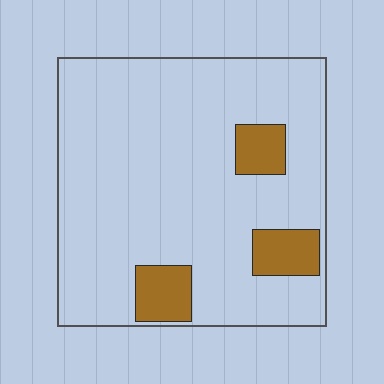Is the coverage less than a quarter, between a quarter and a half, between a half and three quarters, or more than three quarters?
Less than a quarter.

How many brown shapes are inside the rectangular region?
3.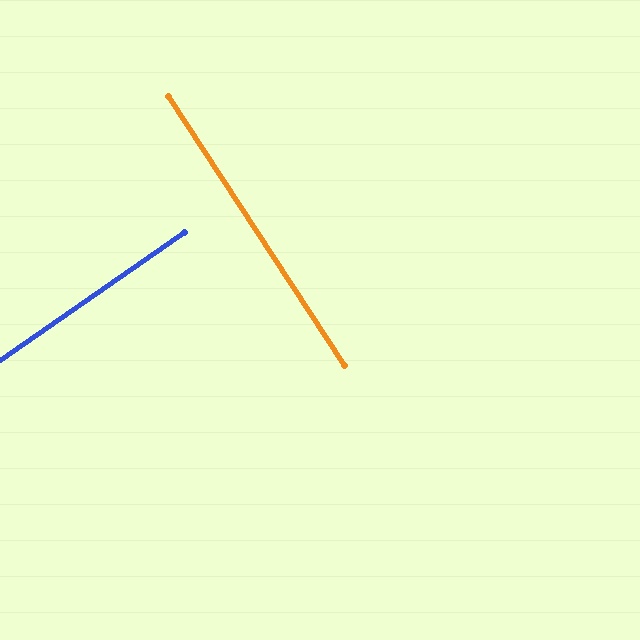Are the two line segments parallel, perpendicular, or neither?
Perpendicular — they meet at approximately 89°.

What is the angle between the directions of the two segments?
Approximately 89 degrees.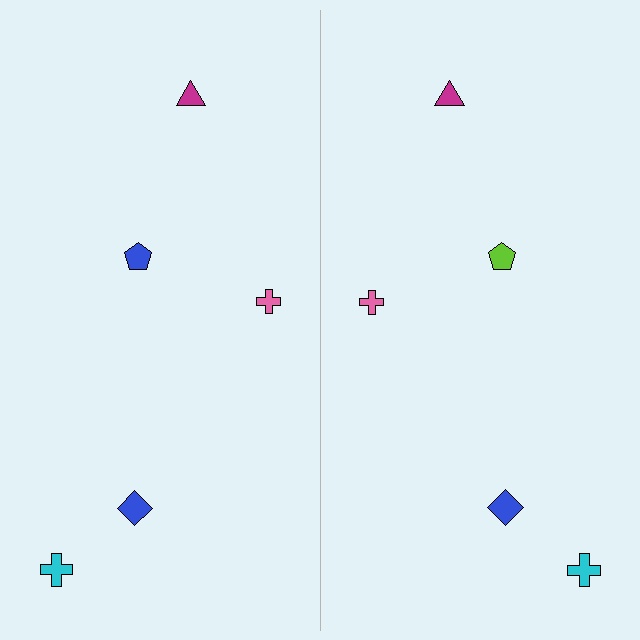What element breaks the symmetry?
The lime pentagon on the right side breaks the symmetry — its mirror counterpart is blue.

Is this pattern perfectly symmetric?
No, the pattern is not perfectly symmetric. The lime pentagon on the right side breaks the symmetry — its mirror counterpart is blue.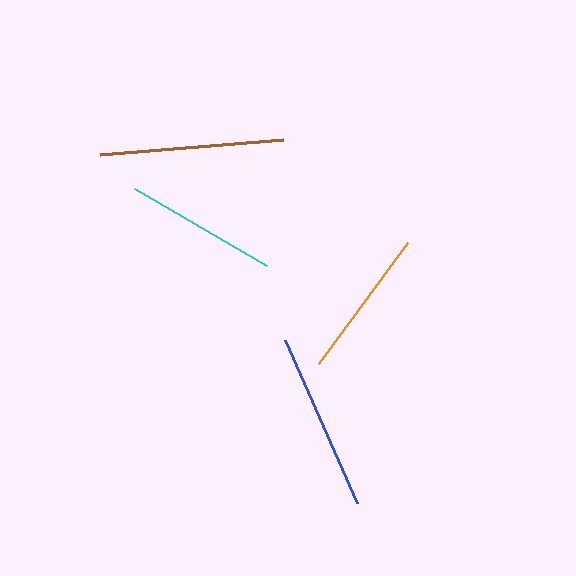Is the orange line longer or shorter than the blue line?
The blue line is longer than the orange line.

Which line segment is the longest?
The brown line is the longest at approximately 184 pixels.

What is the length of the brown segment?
The brown segment is approximately 184 pixels long.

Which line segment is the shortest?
The orange line is the shortest at approximately 150 pixels.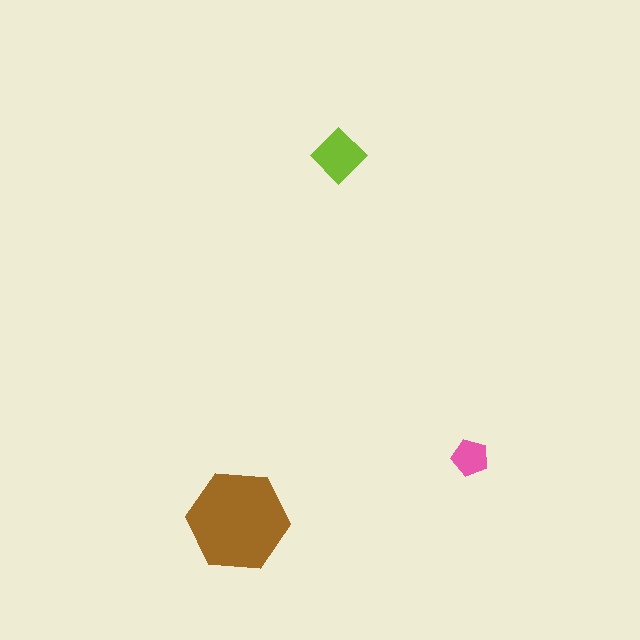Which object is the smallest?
The pink pentagon.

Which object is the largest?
The brown hexagon.